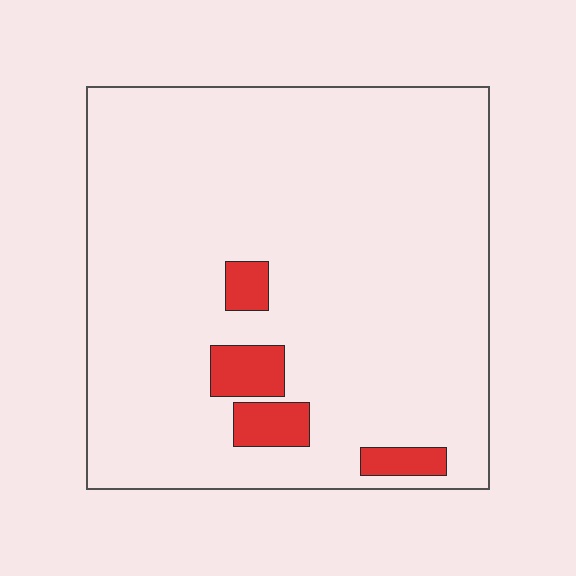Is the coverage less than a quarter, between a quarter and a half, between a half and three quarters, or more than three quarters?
Less than a quarter.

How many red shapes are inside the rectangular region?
4.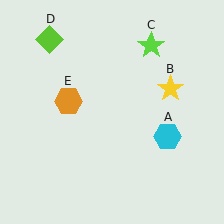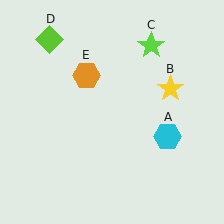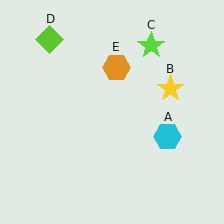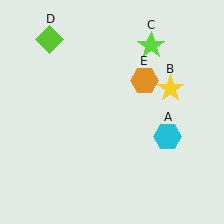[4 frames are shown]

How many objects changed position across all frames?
1 object changed position: orange hexagon (object E).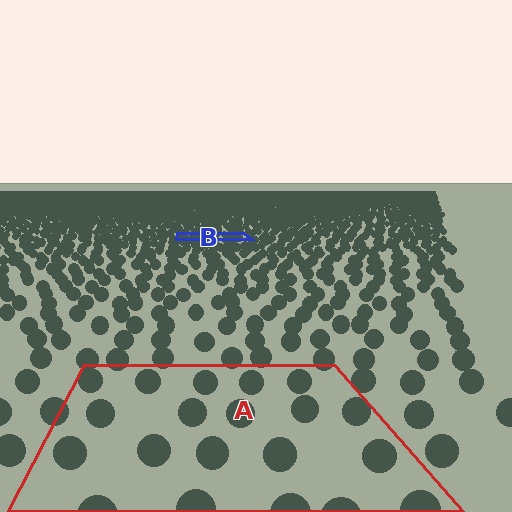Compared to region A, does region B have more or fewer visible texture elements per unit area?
Region B has more texture elements per unit area — they are packed more densely because it is farther away.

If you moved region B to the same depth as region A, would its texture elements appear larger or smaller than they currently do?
They would appear larger. At a closer depth, the same texture elements are projected at a bigger on-screen size.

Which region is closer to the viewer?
Region A is closer. The texture elements there are larger and more spread out.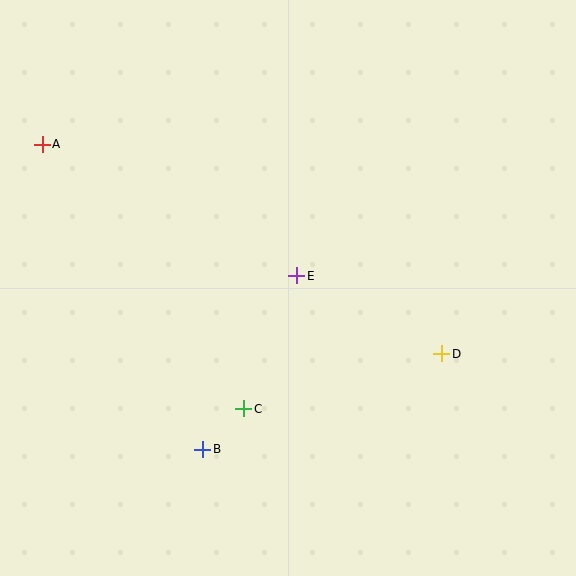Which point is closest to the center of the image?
Point E at (297, 276) is closest to the center.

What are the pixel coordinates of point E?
Point E is at (297, 276).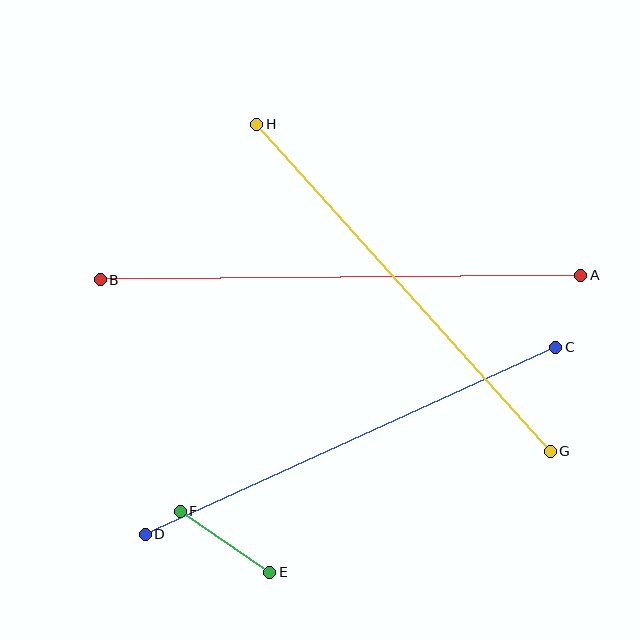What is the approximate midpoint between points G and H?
The midpoint is at approximately (404, 288) pixels.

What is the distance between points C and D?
The distance is approximately 451 pixels.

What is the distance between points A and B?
The distance is approximately 481 pixels.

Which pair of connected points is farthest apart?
Points A and B are farthest apart.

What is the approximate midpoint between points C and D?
The midpoint is at approximately (351, 441) pixels.